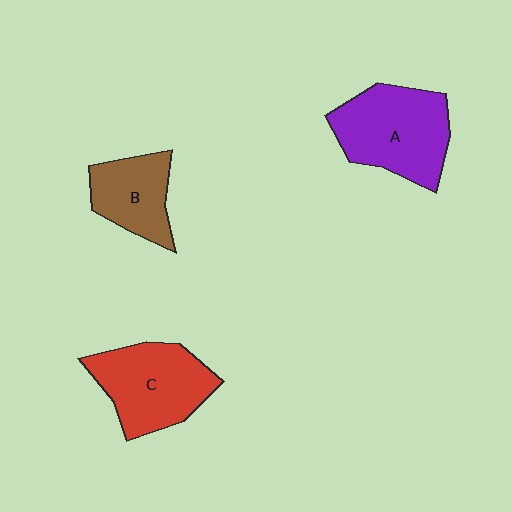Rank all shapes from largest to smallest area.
From largest to smallest: A (purple), C (red), B (brown).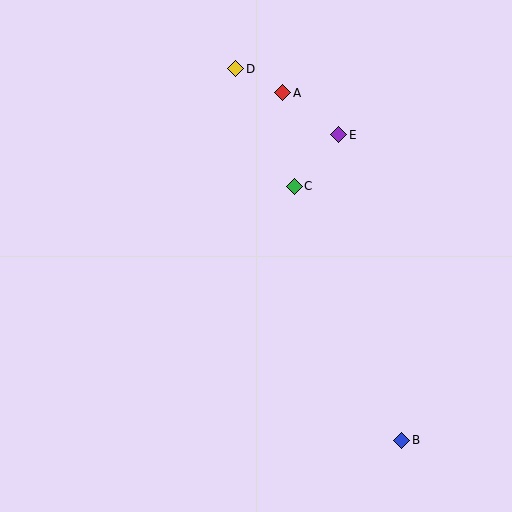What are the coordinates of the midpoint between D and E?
The midpoint between D and E is at (287, 102).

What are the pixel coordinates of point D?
Point D is at (235, 69).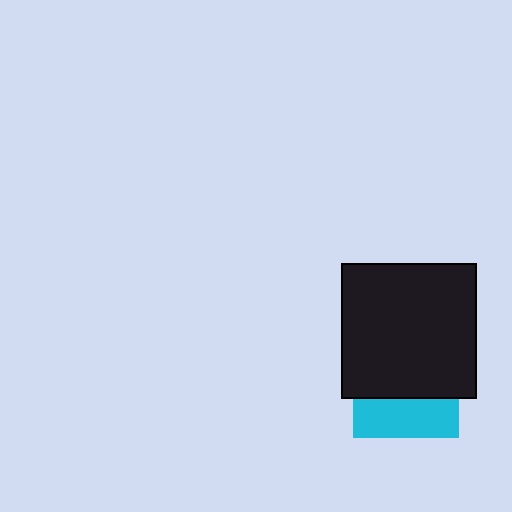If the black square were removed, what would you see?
You would see the complete cyan square.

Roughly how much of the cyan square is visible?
A small part of it is visible (roughly 36%).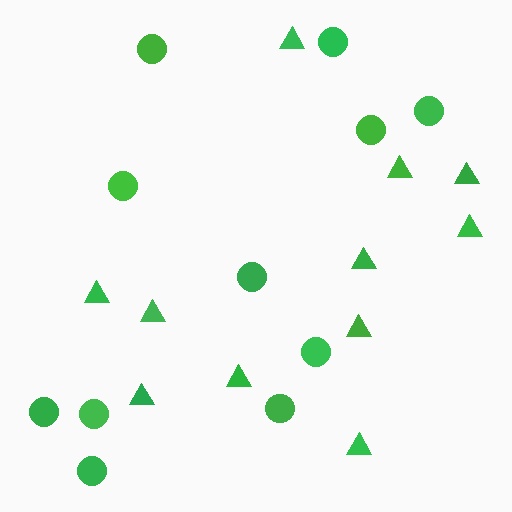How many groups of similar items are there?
There are 2 groups: one group of triangles (11) and one group of circles (11).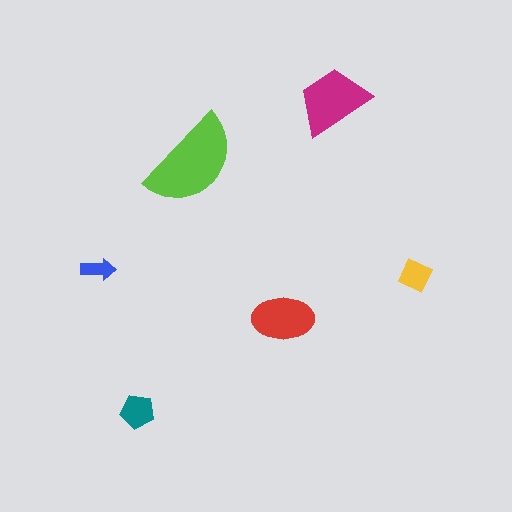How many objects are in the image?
There are 6 objects in the image.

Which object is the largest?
The lime semicircle.